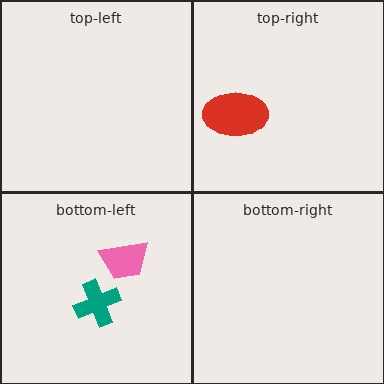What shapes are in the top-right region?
The red ellipse.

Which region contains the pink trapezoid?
The bottom-left region.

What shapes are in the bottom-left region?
The pink trapezoid, the teal cross.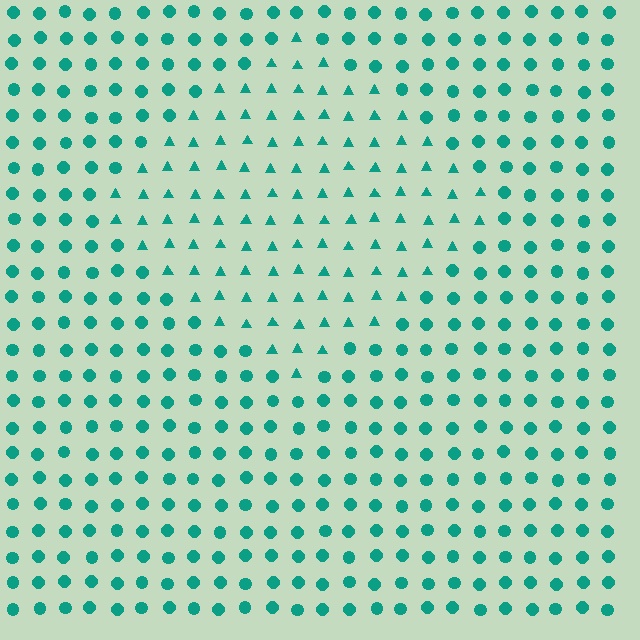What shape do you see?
I see a diamond.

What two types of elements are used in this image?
The image uses triangles inside the diamond region and circles outside it.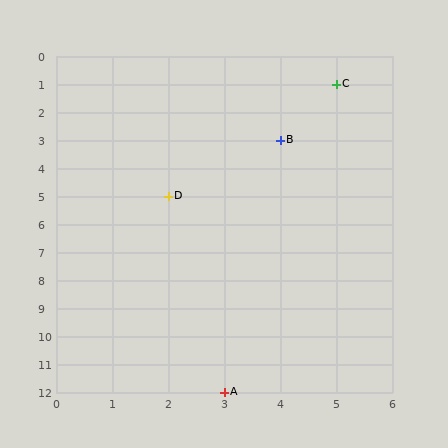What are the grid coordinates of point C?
Point C is at grid coordinates (5, 1).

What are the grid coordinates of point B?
Point B is at grid coordinates (4, 3).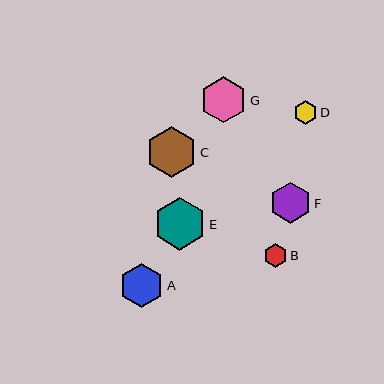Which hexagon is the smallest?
Hexagon B is the smallest with a size of approximately 23 pixels.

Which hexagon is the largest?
Hexagon E is the largest with a size of approximately 52 pixels.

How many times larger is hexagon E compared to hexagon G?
Hexagon E is approximately 1.1 times the size of hexagon G.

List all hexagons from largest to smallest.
From largest to smallest: E, C, G, A, F, D, B.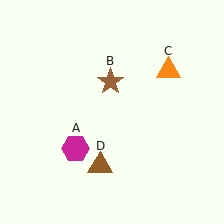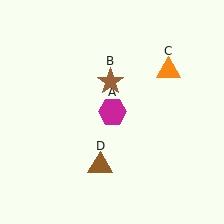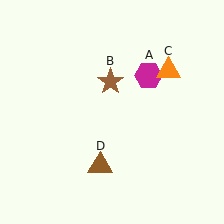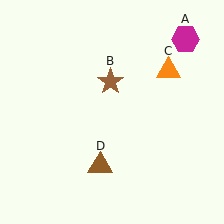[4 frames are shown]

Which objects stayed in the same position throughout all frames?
Brown star (object B) and orange triangle (object C) and brown triangle (object D) remained stationary.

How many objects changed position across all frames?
1 object changed position: magenta hexagon (object A).